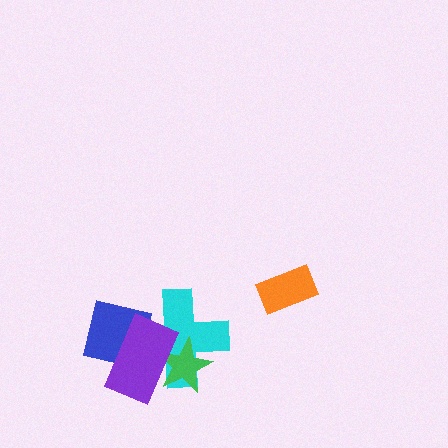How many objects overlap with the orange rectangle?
0 objects overlap with the orange rectangle.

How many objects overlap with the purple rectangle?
3 objects overlap with the purple rectangle.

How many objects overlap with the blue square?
2 objects overlap with the blue square.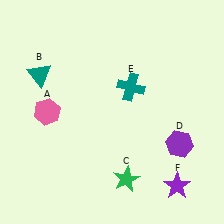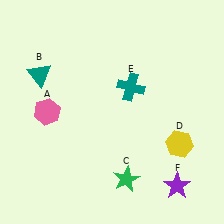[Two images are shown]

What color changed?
The hexagon (D) changed from purple in Image 1 to yellow in Image 2.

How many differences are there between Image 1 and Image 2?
There is 1 difference between the two images.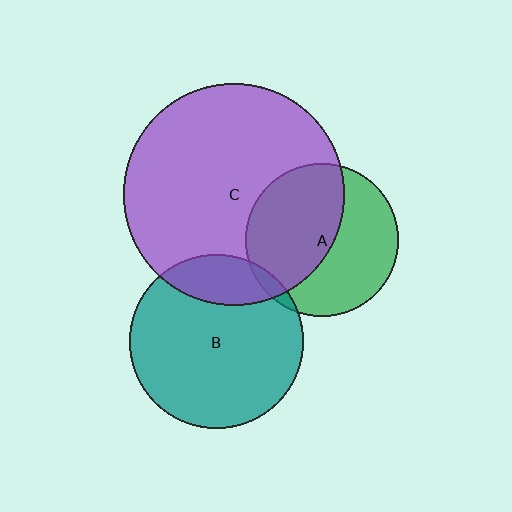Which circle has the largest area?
Circle C (purple).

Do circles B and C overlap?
Yes.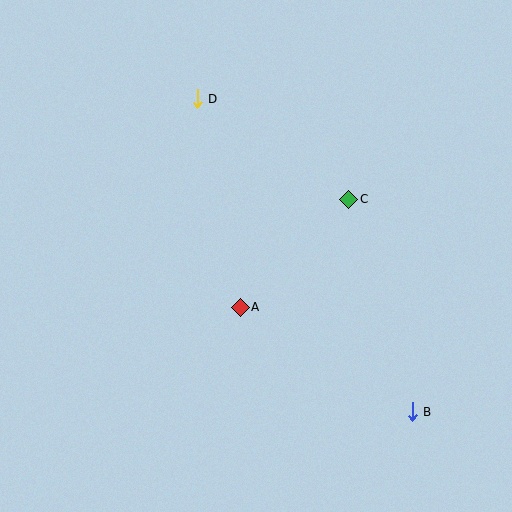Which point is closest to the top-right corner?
Point C is closest to the top-right corner.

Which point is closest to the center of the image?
Point A at (240, 307) is closest to the center.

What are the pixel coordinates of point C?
Point C is at (349, 199).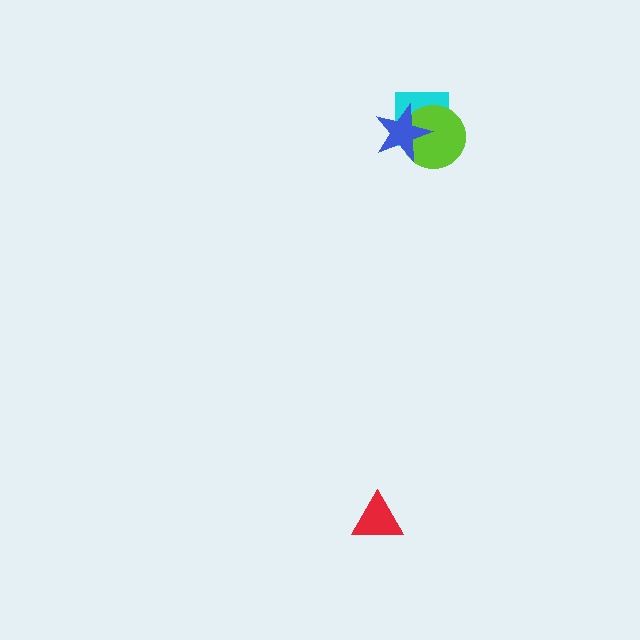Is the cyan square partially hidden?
Yes, it is partially covered by another shape.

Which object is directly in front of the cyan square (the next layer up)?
The lime circle is directly in front of the cyan square.